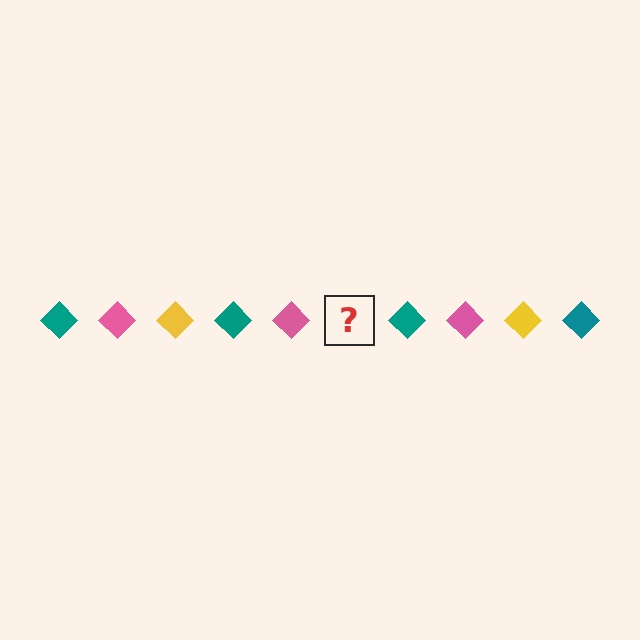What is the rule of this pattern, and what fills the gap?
The rule is that the pattern cycles through teal, pink, yellow diamonds. The gap should be filled with a yellow diamond.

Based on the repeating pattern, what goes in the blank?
The blank should be a yellow diamond.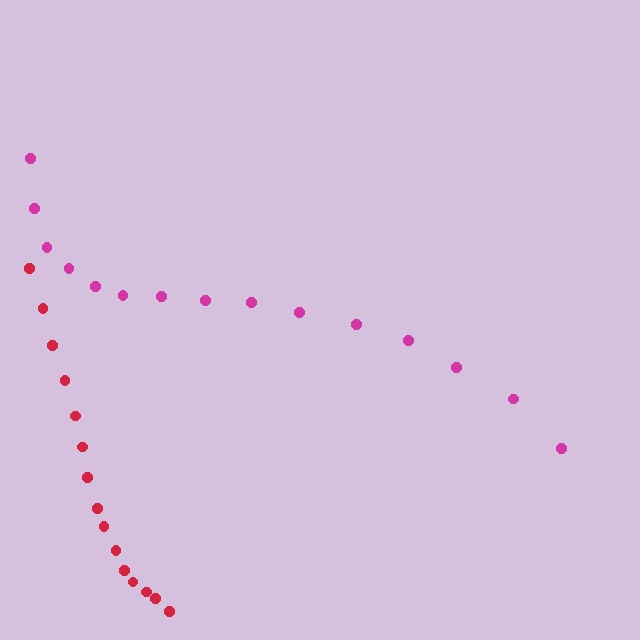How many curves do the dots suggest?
There are 2 distinct paths.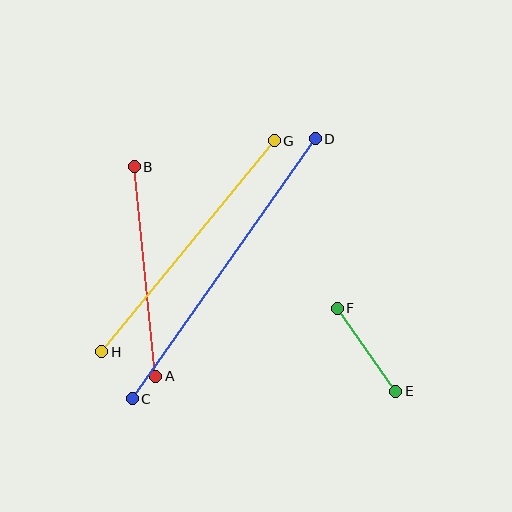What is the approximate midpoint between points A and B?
The midpoint is at approximately (145, 272) pixels.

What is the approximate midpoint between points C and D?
The midpoint is at approximately (224, 269) pixels.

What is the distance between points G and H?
The distance is approximately 273 pixels.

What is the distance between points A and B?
The distance is approximately 210 pixels.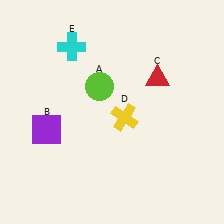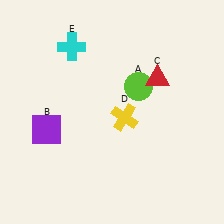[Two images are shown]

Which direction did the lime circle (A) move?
The lime circle (A) moved right.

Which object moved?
The lime circle (A) moved right.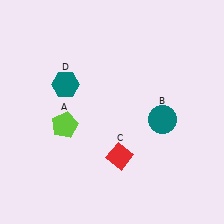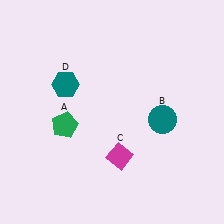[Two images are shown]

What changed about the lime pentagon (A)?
In Image 1, A is lime. In Image 2, it changed to green.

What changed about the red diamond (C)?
In Image 1, C is red. In Image 2, it changed to magenta.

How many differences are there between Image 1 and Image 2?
There are 2 differences between the two images.